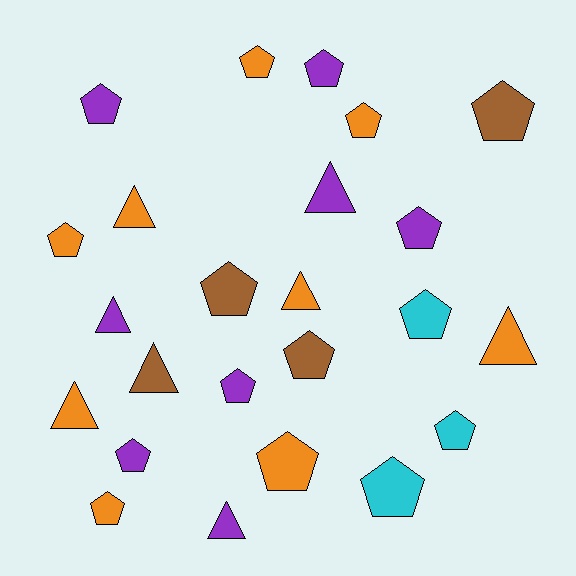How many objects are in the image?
There are 24 objects.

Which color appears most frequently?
Orange, with 9 objects.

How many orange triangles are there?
There are 4 orange triangles.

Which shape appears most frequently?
Pentagon, with 16 objects.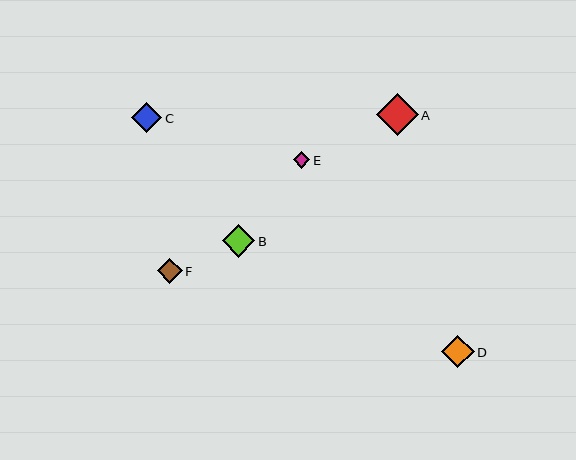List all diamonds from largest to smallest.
From largest to smallest: A, D, B, C, F, E.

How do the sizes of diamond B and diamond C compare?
Diamond B and diamond C are approximately the same size.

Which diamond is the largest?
Diamond A is the largest with a size of approximately 42 pixels.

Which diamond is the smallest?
Diamond E is the smallest with a size of approximately 16 pixels.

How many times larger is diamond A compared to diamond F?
Diamond A is approximately 1.7 times the size of diamond F.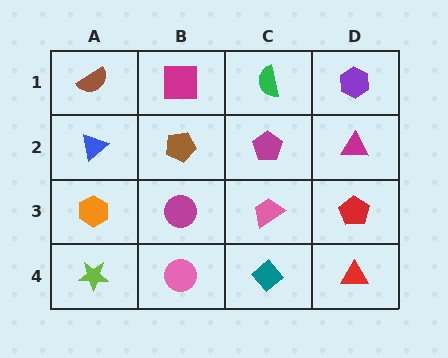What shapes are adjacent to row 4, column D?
A red pentagon (row 3, column D), a teal diamond (row 4, column C).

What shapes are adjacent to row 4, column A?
An orange hexagon (row 3, column A), a pink circle (row 4, column B).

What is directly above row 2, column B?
A magenta square.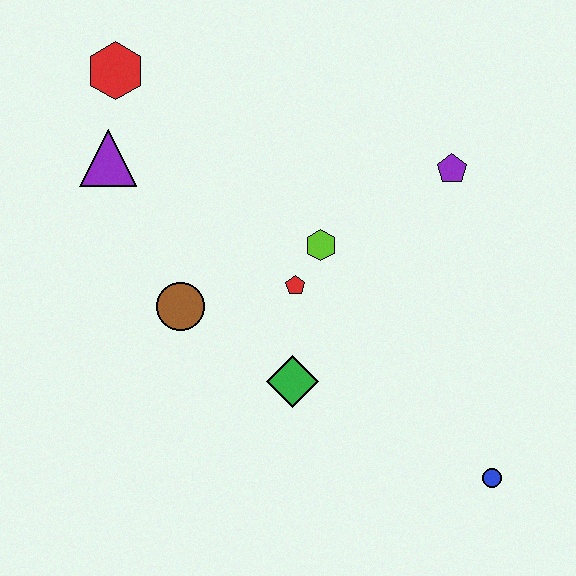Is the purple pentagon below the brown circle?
No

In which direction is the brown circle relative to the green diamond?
The brown circle is to the left of the green diamond.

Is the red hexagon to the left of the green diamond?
Yes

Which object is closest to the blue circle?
The green diamond is closest to the blue circle.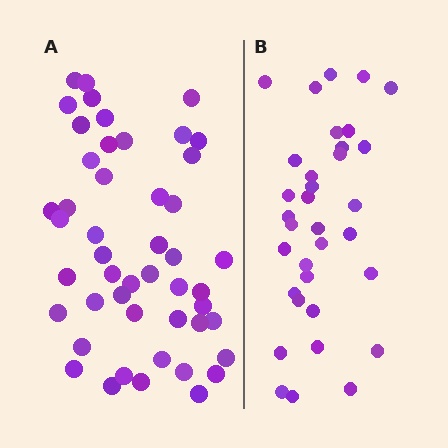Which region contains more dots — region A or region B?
Region A (the left region) has more dots.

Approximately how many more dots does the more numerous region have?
Region A has approximately 15 more dots than region B.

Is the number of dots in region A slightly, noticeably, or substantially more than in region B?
Region A has noticeably more, but not dramatically so. The ratio is roughly 1.4 to 1.